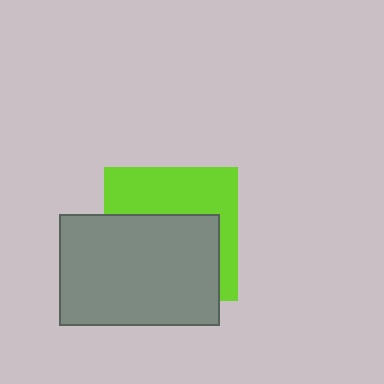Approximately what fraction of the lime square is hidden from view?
Roughly 57% of the lime square is hidden behind the gray rectangle.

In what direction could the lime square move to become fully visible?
The lime square could move up. That would shift it out from behind the gray rectangle entirely.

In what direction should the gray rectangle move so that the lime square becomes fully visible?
The gray rectangle should move down. That is the shortest direction to clear the overlap and leave the lime square fully visible.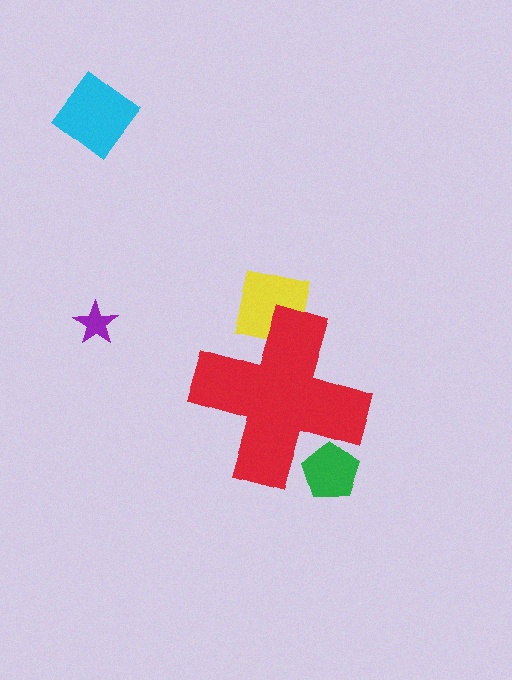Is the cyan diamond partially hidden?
No, the cyan diamond is fully visible.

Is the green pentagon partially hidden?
Yes, the green pentagon is partially hidden behind the red cross.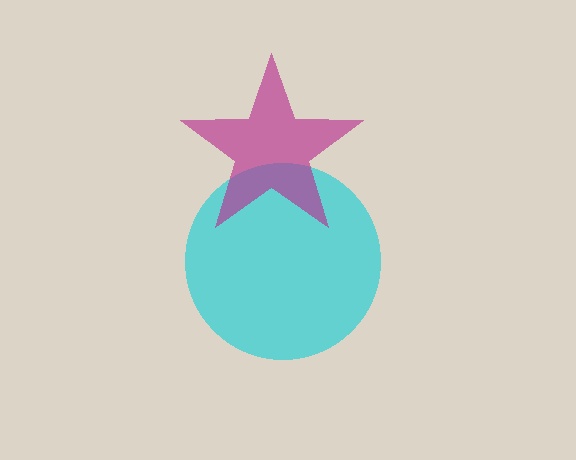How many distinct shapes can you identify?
There are 2 distinct shapes: a cyan circle, a magenta star.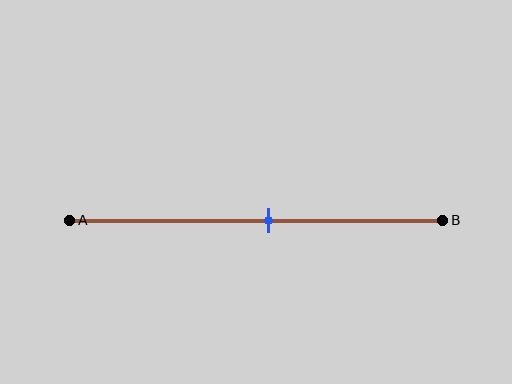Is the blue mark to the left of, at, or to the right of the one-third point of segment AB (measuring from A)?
The blue mark is to the right of the one-third point of segment AB.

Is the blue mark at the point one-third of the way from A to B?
No, the mark is at about 55% from A, not at the 33% one-third point.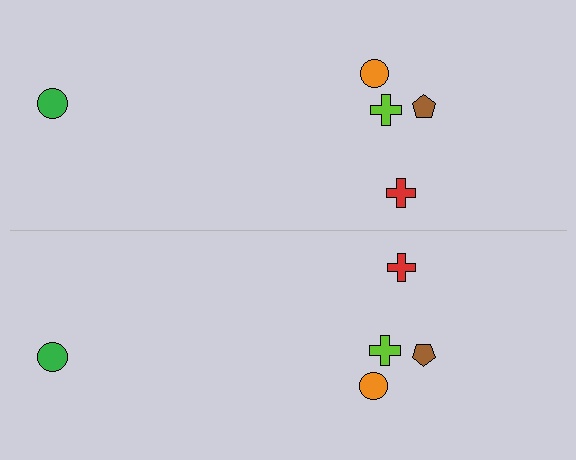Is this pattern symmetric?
Yes, this pattern has bilateral (reflection) symmetry.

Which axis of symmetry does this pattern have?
The pattern has a horizontal axis of symmetry running through the center of the image.